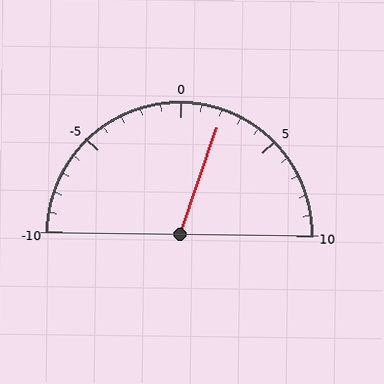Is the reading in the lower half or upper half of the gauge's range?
The reading is in the upper half of the range (-10 to 10).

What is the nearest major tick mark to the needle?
The nearest major tick mark is 0.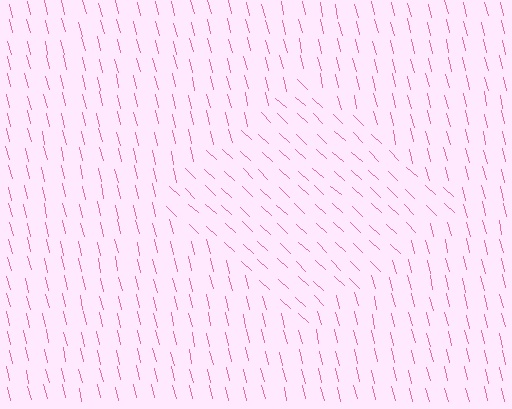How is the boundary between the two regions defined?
The boundary is defined purely by a change in line orientation (approximately 33 degrees difference). All lines are the same color and thickness.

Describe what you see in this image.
The image is filled with small pink line segments. A diamond region in the image has lines oriented differently from the surrounding lines, creating a visible texture boundary.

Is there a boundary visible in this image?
Yes, there is a texture boundary formed by a change in line orientation.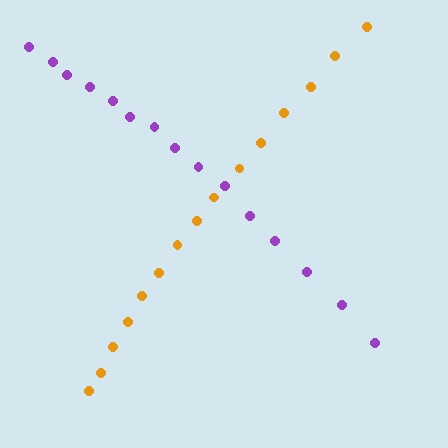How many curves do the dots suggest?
There are 2 distinct paths.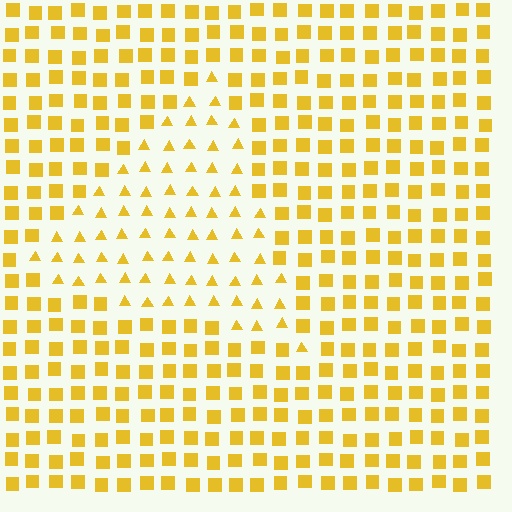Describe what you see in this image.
The image is filled with small yellow elements arranged in a uniform grid. A triangle-shaped region contains triangles, while the surrounding area contains squares. The boundary is defined purely by the change in element shape.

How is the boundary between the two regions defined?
The boundary is defined by a change in element shape: triangles inside vs. squares outside. All elements share the same color and spacing.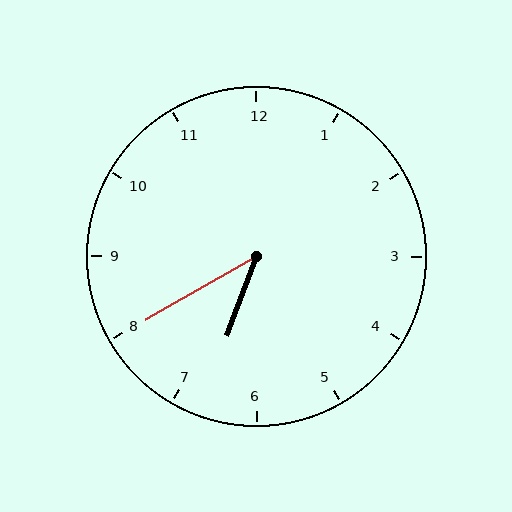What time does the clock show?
6:40.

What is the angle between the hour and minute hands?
Approximately 40 degrees.